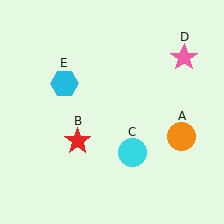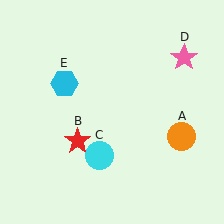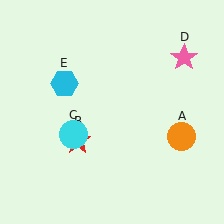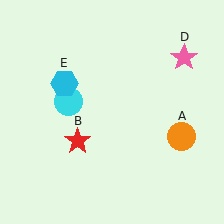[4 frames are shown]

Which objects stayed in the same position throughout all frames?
Orange circle (object A) and red star (object B) and pink star (object D) and cyan hexagon (object E) remained stationary.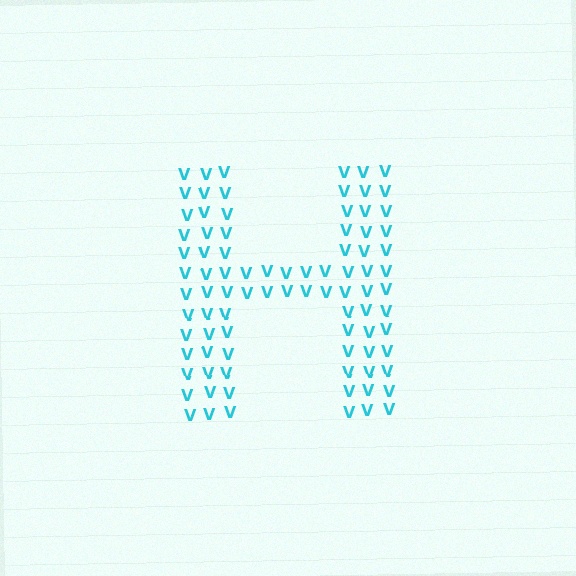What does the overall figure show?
The overall figure shows the letter H.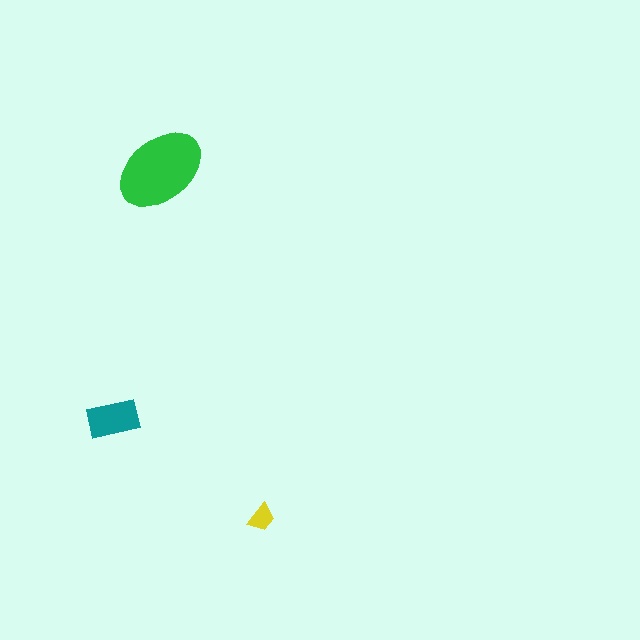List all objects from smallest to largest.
The yellow trapezoid, the teal rectangle, the green ellipse.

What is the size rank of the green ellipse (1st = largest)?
1st.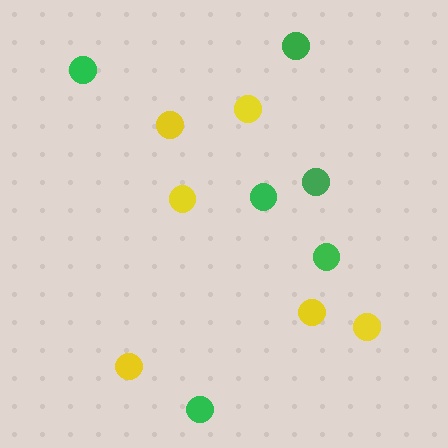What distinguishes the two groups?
There are 2 groups: one group of yellow circles (6) and one group of green circles (6).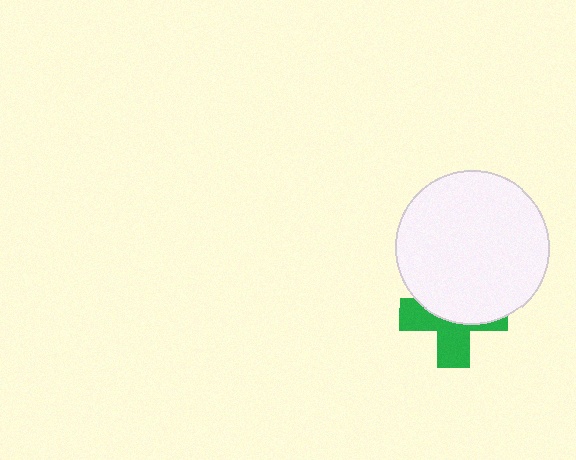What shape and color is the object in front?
The object in front is a white circle.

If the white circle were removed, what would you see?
You would see the complete green cross.